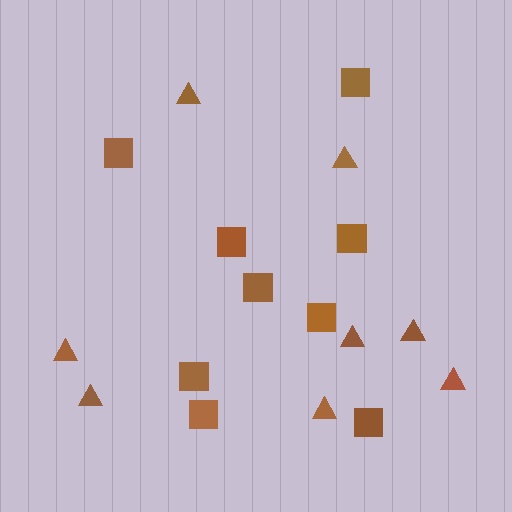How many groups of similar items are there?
There are 2 groups: one group of triangles (8) and one group of squares (9).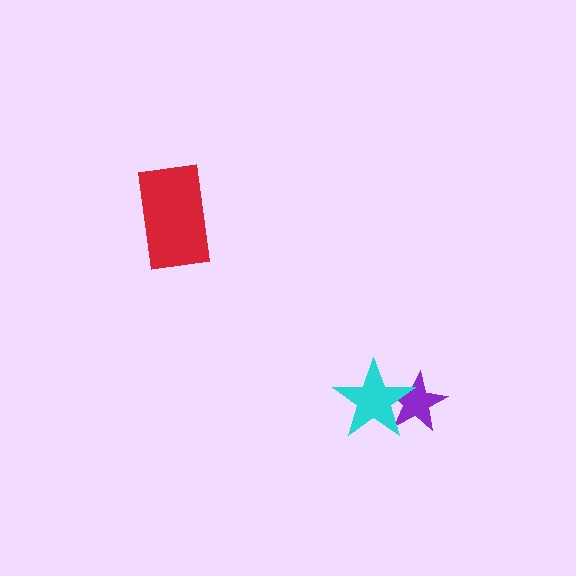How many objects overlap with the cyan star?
1 object overlaps with the cyan star.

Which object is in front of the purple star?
The cyan star is in front of the purple star.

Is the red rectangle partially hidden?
No, no other shape covers it.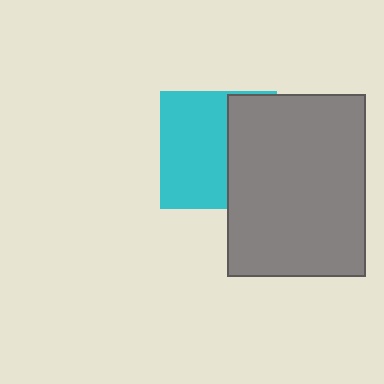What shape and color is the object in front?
The object in front is a gray rectangle.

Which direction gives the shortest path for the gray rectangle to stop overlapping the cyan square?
Moving right gives the shortest separation.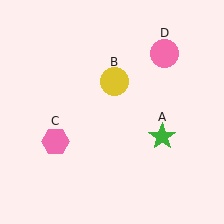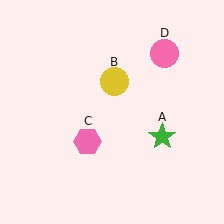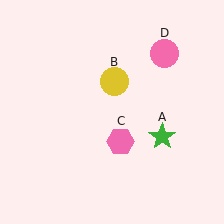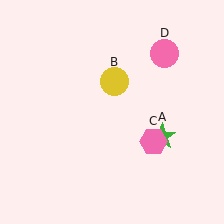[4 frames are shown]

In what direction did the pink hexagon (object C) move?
The pink hexagon (object C) moved right.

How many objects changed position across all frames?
1 object changed position: pink hexagon (object C).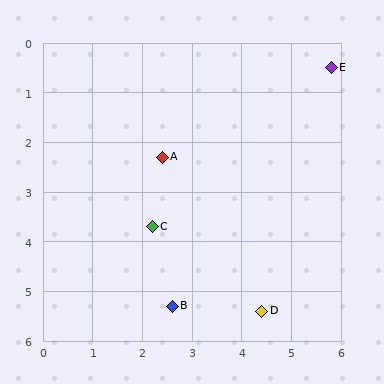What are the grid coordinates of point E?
Point E is at approximately (5.8, 0.5).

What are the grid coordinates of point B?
Point B is at approximately (2.6, 5.3).